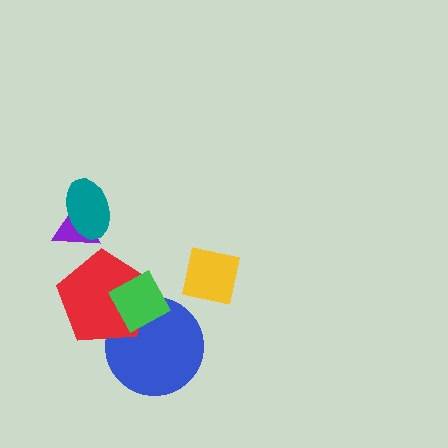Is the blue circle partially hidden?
Yes, it is partially covered by another shape.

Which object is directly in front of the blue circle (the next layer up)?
The red pentagon is directly in front of the blue circle.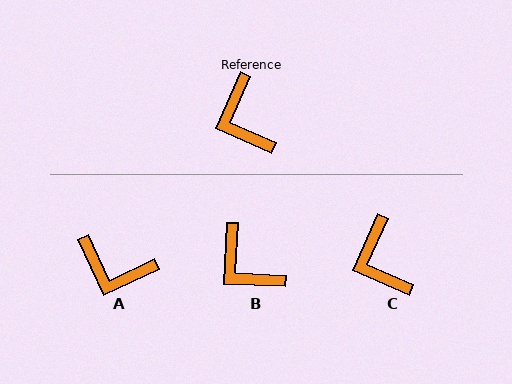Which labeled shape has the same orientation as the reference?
C.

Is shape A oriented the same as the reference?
No, it is off by about 49 degrees.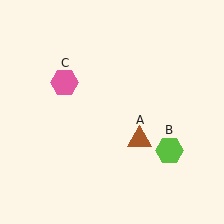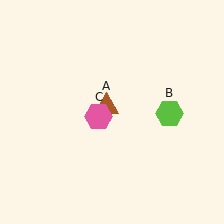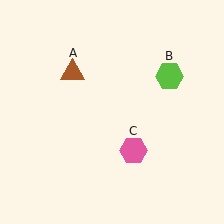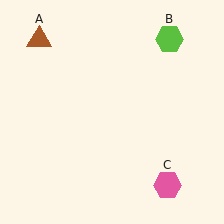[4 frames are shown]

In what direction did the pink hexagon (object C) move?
The pink hexagon (object C) moved down and to the right.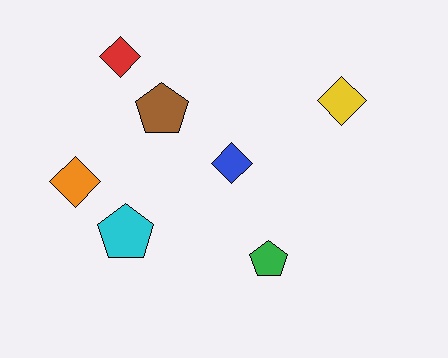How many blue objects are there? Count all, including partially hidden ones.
There is 1 blue object.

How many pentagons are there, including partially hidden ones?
There are 3 pentagons.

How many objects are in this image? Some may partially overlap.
There are 7 objects.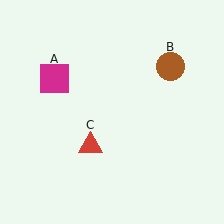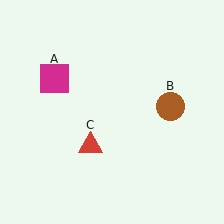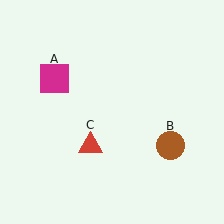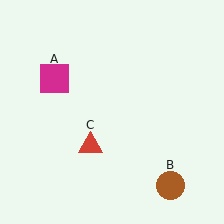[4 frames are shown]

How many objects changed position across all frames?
1 object changed position: brown circle (object B).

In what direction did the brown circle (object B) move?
The brown circle (object B) moved down.